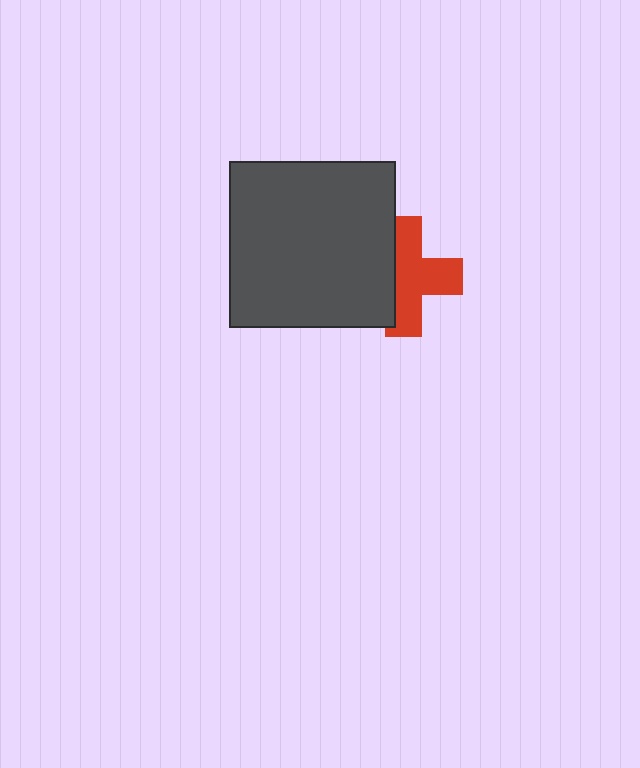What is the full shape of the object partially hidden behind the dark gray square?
The partially hidden object is a red cross.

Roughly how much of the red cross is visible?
About half of it is visible (roughly 64%).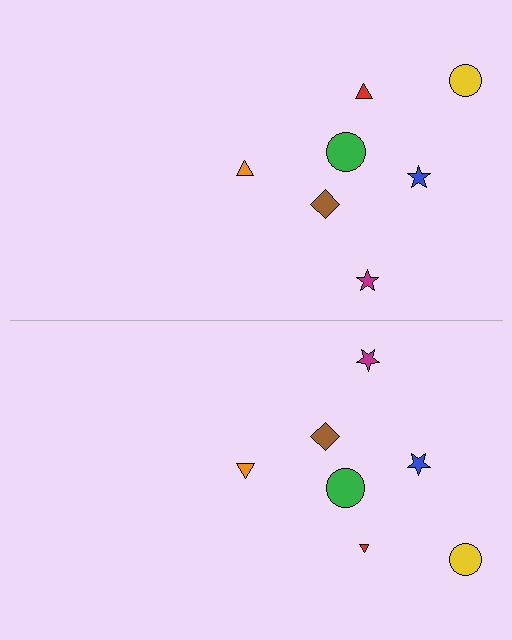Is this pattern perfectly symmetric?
No, the pattern is not perfectly symmetric. The red triangle on the bottom side has a different size than its mirror counterpart.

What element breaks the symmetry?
The red triangle on the bottom side has a different size than its mirror counterpart.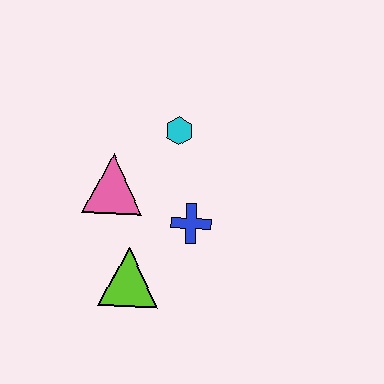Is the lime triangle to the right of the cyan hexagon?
No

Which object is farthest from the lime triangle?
The cyan hexagon is farthest from the lime triangle.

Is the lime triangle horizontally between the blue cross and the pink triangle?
Yes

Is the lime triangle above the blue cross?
No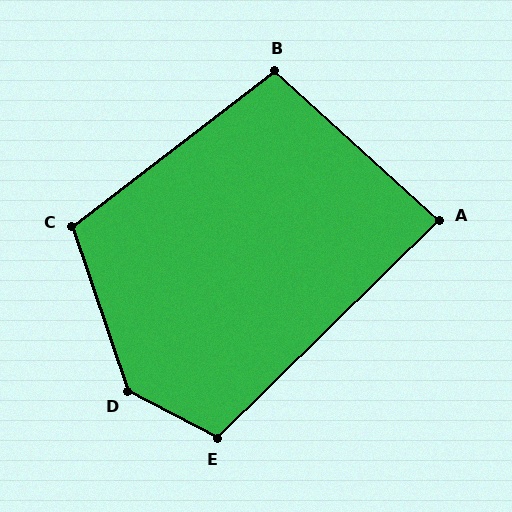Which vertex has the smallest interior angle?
A, at approximately 87 degrees.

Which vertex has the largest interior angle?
D, at approximately 136 degrees.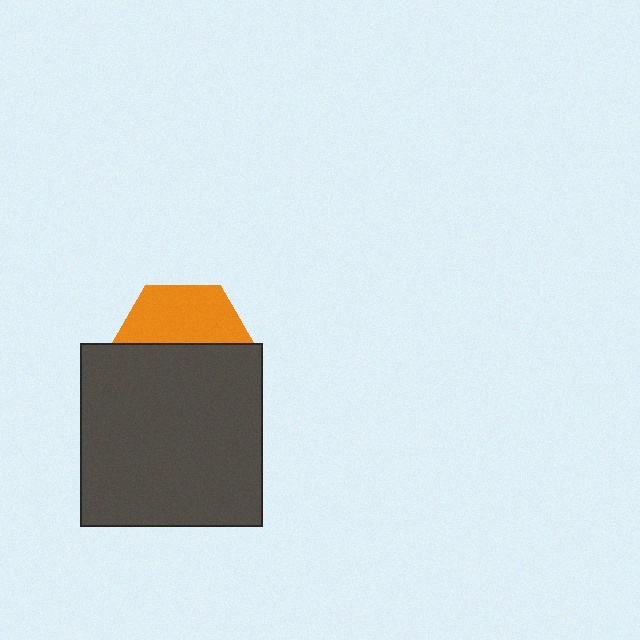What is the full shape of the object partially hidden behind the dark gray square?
The partially hidden object is an orange hexagon.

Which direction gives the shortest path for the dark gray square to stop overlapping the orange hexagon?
Moving down gives the shortest separation.